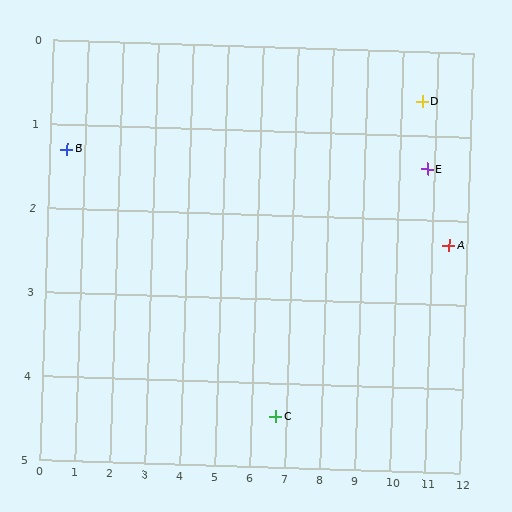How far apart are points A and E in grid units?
Points A and E are about 1.1 grid units apart.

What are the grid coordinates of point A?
Point A is at approximately (11.5, 2.3).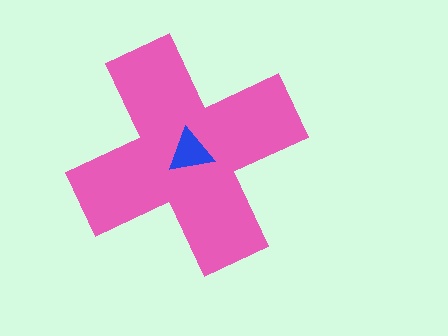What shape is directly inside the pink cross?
The blue triangle.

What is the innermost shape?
The blue triangle.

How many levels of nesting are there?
2.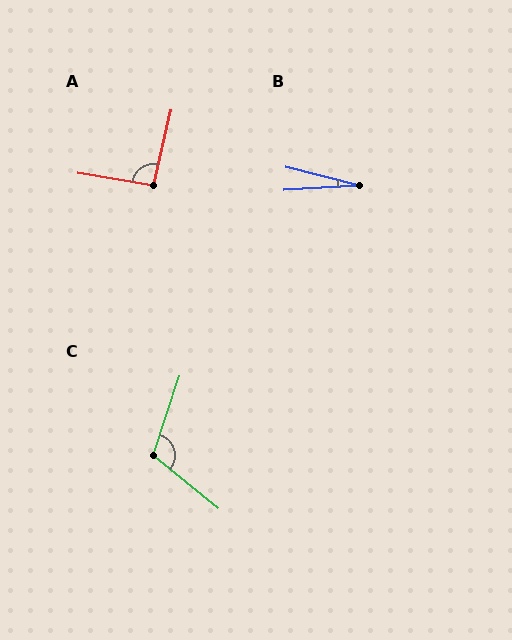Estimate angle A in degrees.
Approximately 93 degrees.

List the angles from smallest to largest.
B (17°), A (93°), C (111°).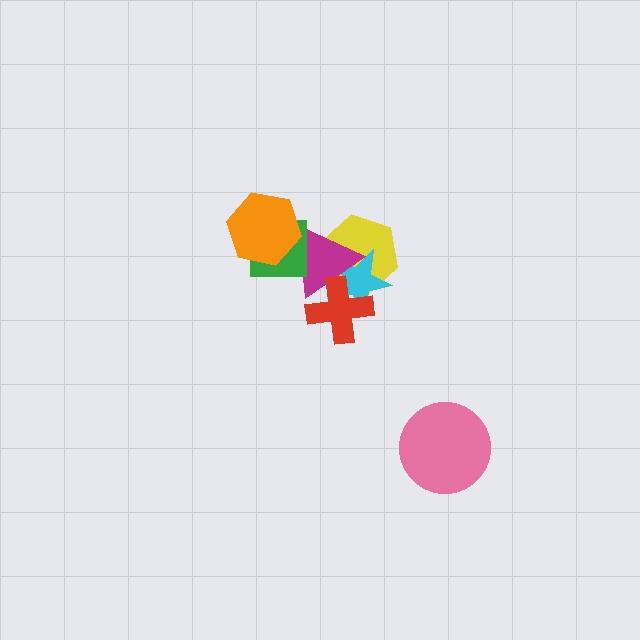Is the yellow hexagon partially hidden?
Yes, it is partially covered by another shape.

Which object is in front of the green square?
The orange hexagon is in front of the green square.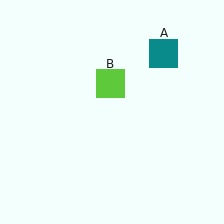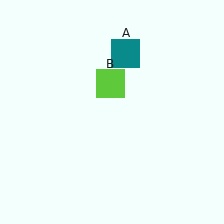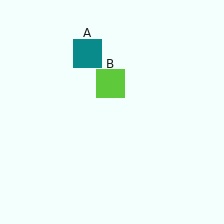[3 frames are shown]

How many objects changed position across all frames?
1 object changed position: teal square (object A).